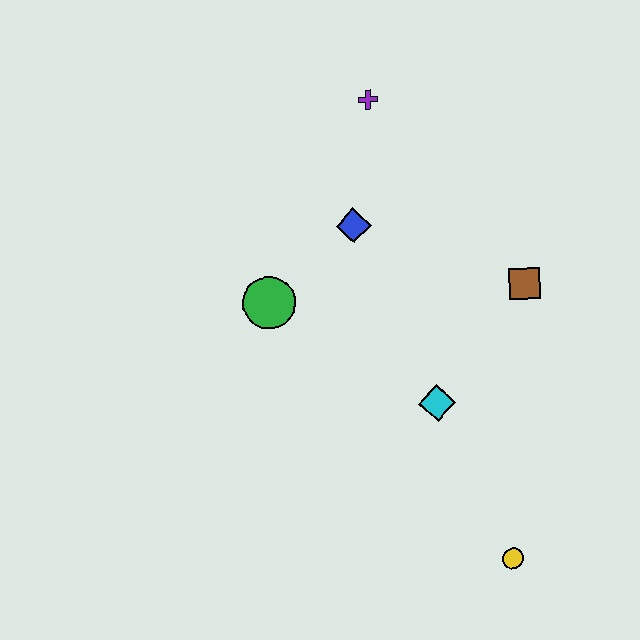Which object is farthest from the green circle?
The yellow circle is farthest from the green circle.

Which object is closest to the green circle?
The blue diamond is closest to the green circle.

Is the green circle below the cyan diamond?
No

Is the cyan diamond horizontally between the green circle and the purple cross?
No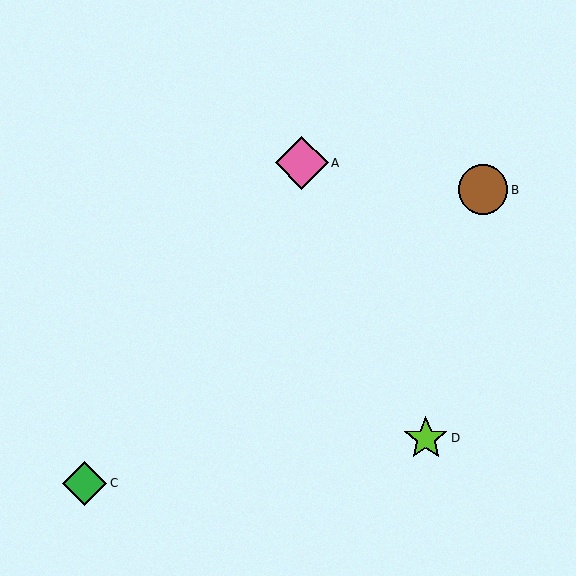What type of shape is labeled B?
Shape B is a brown circle.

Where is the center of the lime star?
The center of the lime star is at (426, 438).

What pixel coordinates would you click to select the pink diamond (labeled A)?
Click at (302, 163) to select the pink diamond A.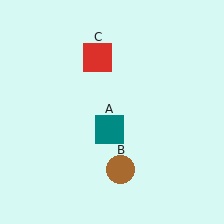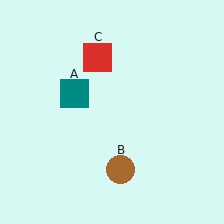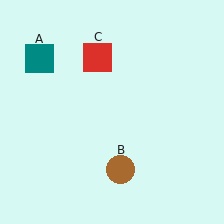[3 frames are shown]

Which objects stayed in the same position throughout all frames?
Brown circle (object B) and red square (object C) remained stationary.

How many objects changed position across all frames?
1 object changed position: teal square (object A).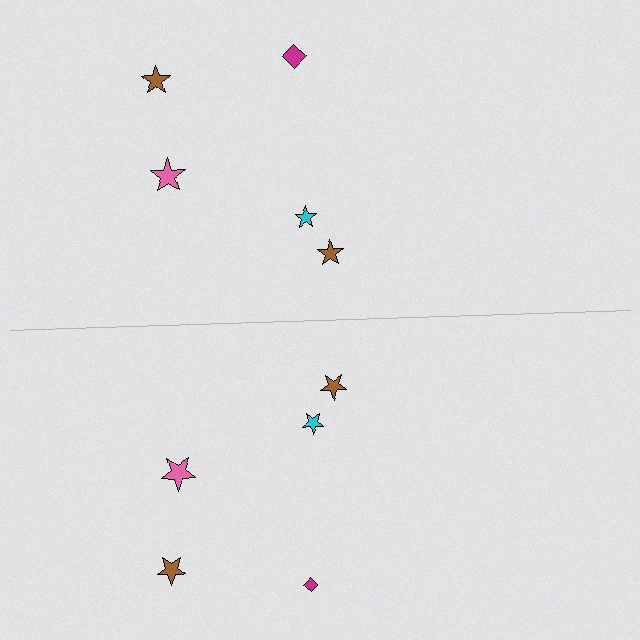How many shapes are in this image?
There are 10 shapes in this image.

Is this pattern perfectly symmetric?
No, the pattern is not perfectly symmetric. The magenta diamond on the bottom side has a different size than its mirror counterpart.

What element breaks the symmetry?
The magenta diamond on the bottom side has a different size than its mirror counterpart.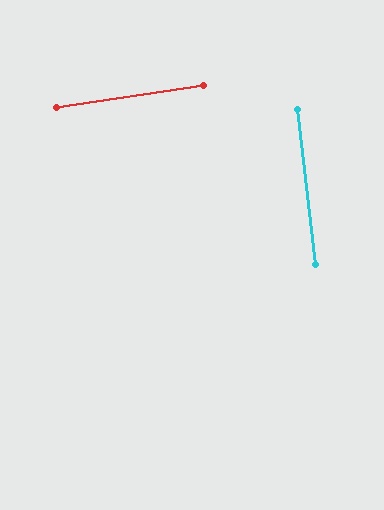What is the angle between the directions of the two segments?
Approximately 88 degrees.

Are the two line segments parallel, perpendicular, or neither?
Perpendicular — they meet at approximately 88°.